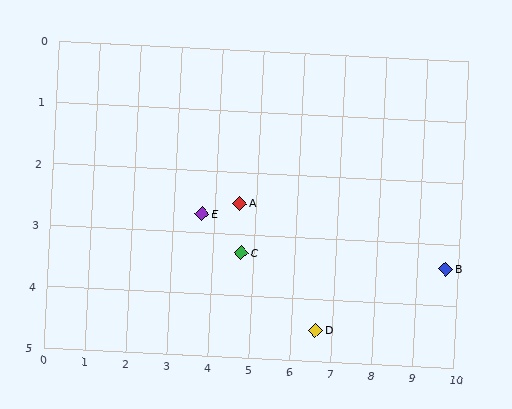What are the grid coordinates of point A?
Point A is at approximately (4.6, 2.5).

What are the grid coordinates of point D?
Point D is at approximately (6.6, 4.5).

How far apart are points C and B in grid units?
Points C and B are about 5.0 grid units apart.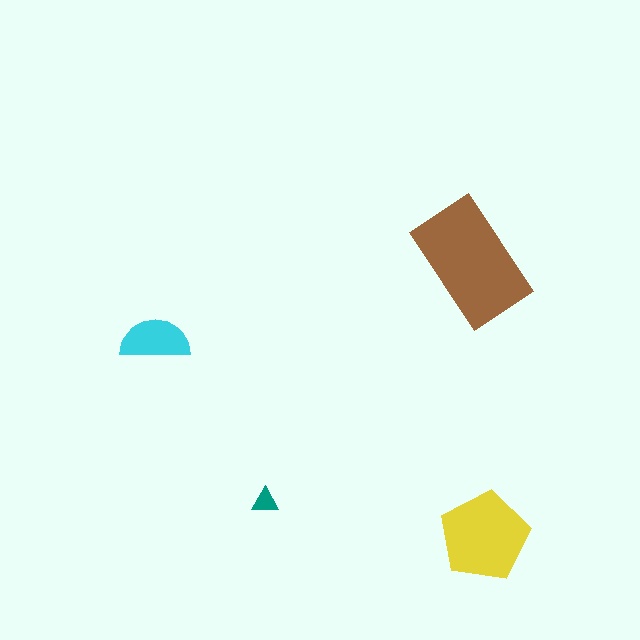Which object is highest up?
The brown rectangle is topmost.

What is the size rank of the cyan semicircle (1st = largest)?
3rd.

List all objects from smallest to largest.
The teal triangle, the cyan semicircle, the yellow pentagon, the brown rectangle.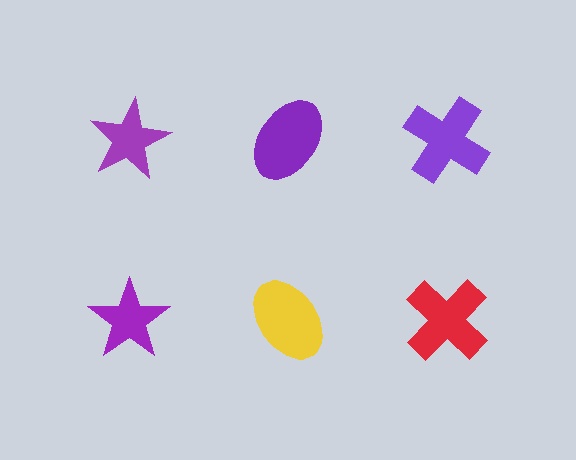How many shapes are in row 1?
3 shapes.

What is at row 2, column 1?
A purple star.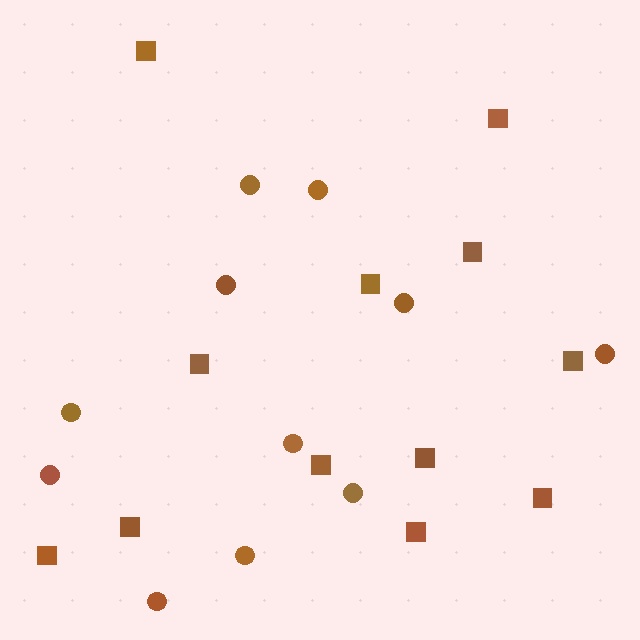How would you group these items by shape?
There are 2 groups: one group of squares (12) and one group of circles (11).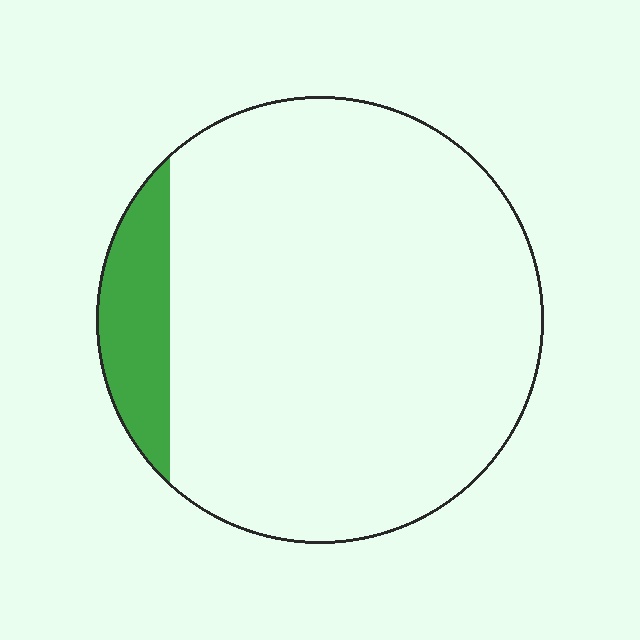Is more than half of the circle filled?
No.